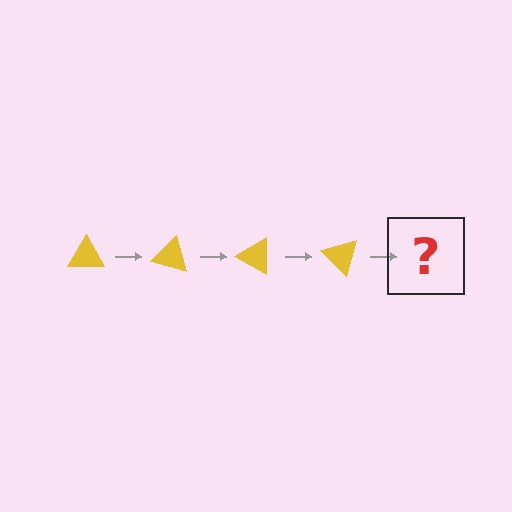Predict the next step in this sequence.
The next step is a yellow triangle rotated 60 degrees.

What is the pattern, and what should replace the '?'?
The pattern is that the triangle rotates 15 degrees each step. The '?' should be a yellow triangle rotated 60 degrees.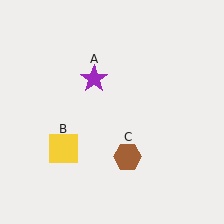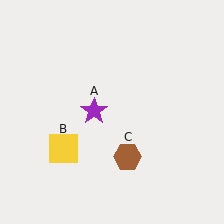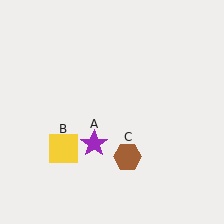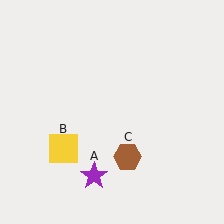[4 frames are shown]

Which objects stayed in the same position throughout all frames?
Yellow square (object B) and brown hexagon (object C) remained stationary.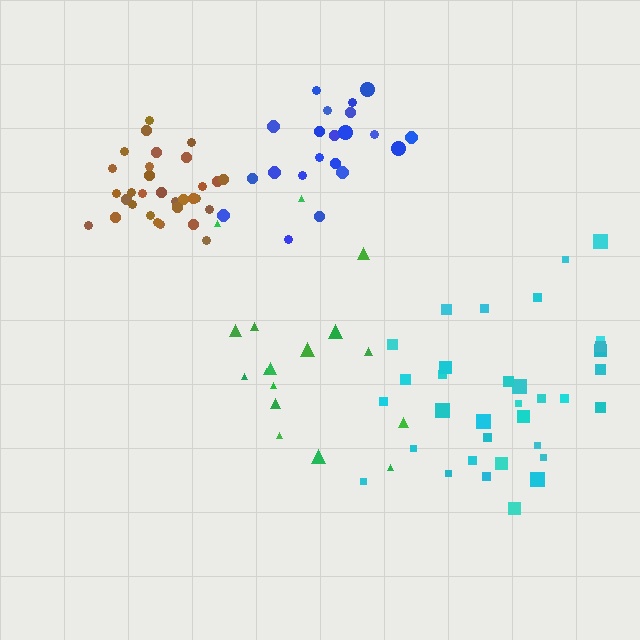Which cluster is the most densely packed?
Brown.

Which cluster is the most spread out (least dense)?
Green.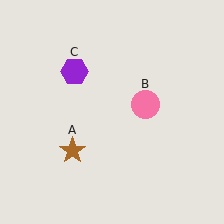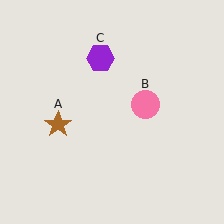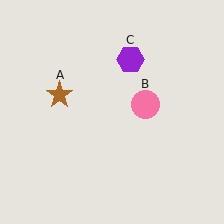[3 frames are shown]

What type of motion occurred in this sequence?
The brown star (object A), purple hexagon (object C) rotated clockwise around the center of the scene.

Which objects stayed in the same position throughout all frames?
Pink circle (object B) remained stationary.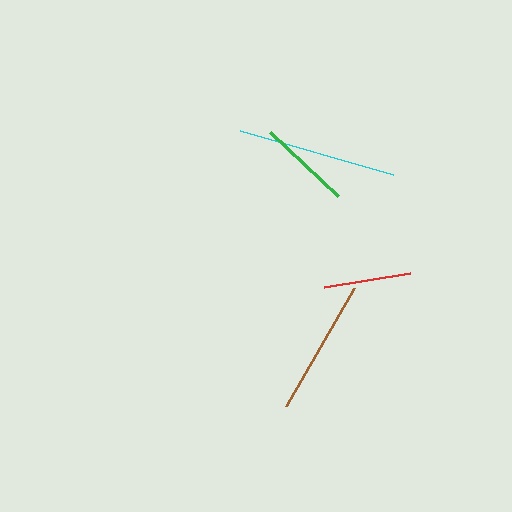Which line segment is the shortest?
The red line is the shortest at approximately 88 pixels.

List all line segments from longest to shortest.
From longest to shortest: cyan, brown, green, red.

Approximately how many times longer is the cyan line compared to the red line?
The cyan line is approximately 1.8 times the length of the red line.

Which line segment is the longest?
The cyan line is the longest at approximately 159 pixels.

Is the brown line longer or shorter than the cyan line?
The cyan line is longer than the brown line.